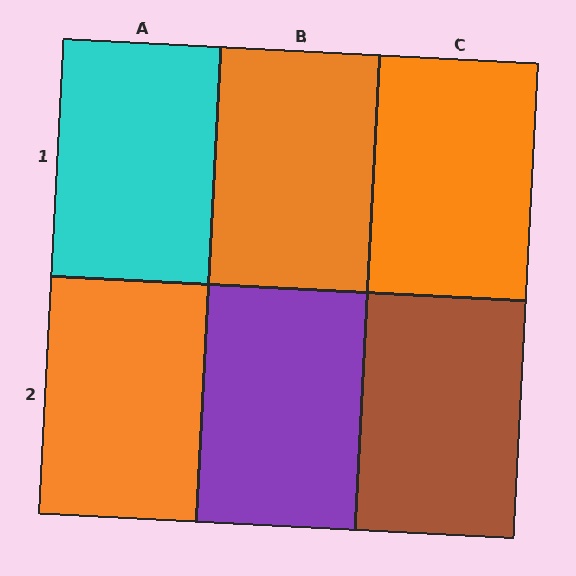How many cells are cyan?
1 cell is cyan.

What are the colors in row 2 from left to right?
Orange, purple, brown.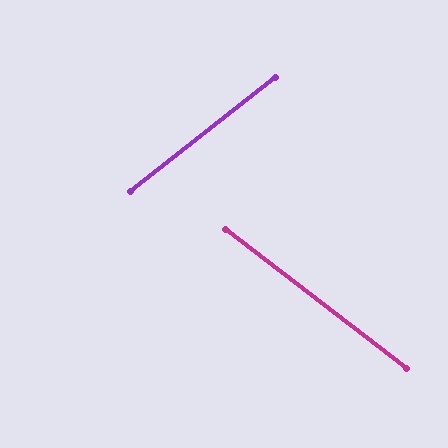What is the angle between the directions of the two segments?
Approximately 76 degrees.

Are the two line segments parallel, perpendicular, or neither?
Neither parallel nor perpendicular — they differ by about 76°.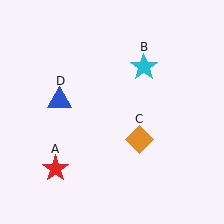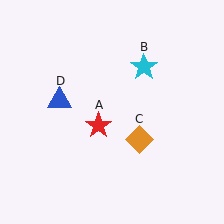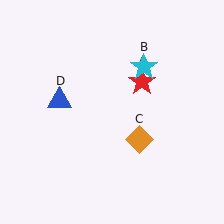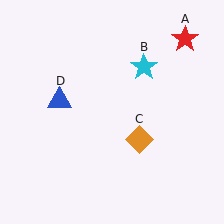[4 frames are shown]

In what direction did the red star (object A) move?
The red star (object A) moved up and to the right.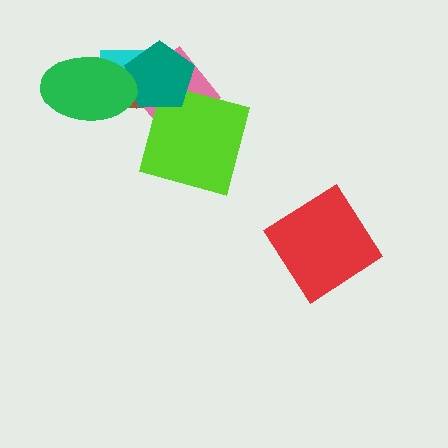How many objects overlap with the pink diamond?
5 objects overlap with the pink diamond.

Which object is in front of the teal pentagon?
The green ellipse is in front of the teal pentagon.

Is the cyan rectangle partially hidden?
Yes, it is partially covered by another shape.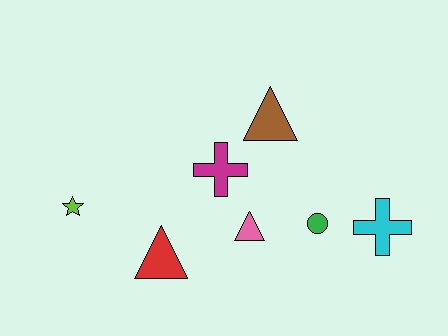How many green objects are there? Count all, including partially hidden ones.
There is 1 green object.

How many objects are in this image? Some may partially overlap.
There are 7 objects.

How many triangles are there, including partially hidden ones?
There are 3 triangles.